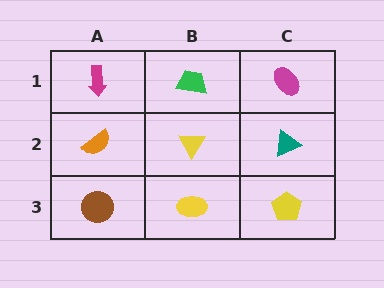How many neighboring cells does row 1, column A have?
2.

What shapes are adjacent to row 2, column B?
A green trapezoid (row 1, column B), a yellow ellipse (row 3, column B), an orange semicircle (row 2, column A), a teal triangle (row 2, column C).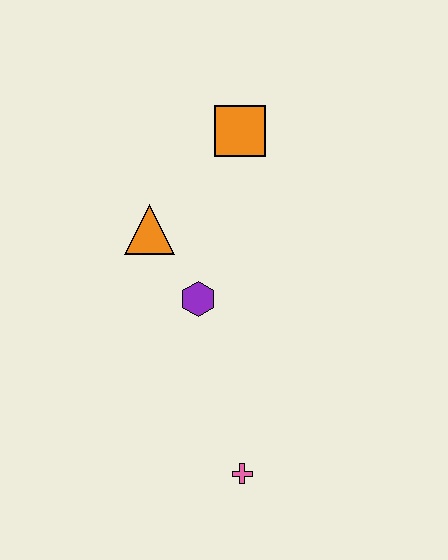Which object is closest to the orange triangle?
The purple hexagon is closest to the orange triangle.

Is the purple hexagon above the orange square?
No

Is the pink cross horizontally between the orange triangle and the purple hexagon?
No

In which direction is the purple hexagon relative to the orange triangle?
The purple hexagon is below the orange triangle.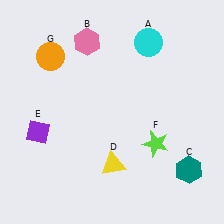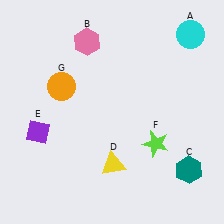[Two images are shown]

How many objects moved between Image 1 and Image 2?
2 objects moved between the two images.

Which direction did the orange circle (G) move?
The orange circle (G) moved down.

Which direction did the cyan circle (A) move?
The cyan circle (A) moved right.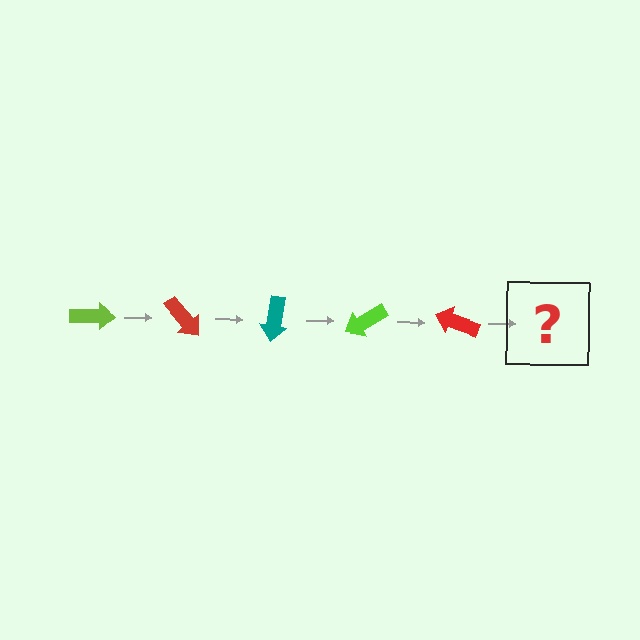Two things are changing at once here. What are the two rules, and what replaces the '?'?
The two rules are that it rotates 50 degrees each step and the color cycles through lime, red, and teal. The '?' should be a teal arrow, rotated 250 degrees from the start.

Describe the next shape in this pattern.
It should be a teal arrow, rotated 250 degrees from the start.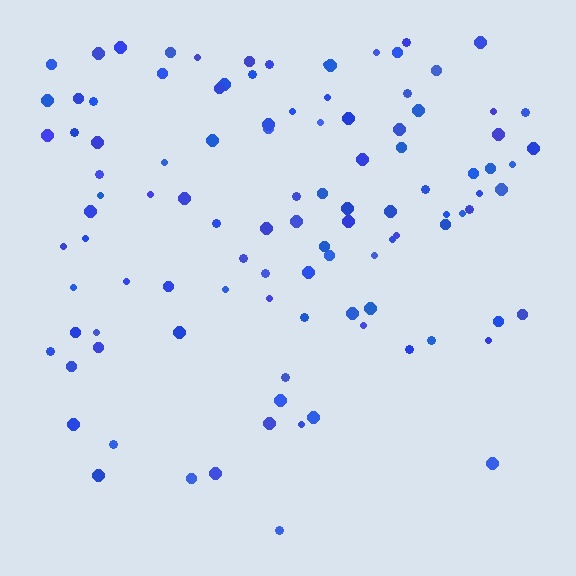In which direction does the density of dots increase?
From bottom to top, with the top side densest.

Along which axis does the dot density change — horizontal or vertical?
Vertical.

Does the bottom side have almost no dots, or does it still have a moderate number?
Still a moderate number, just noticeably fewer than the top.